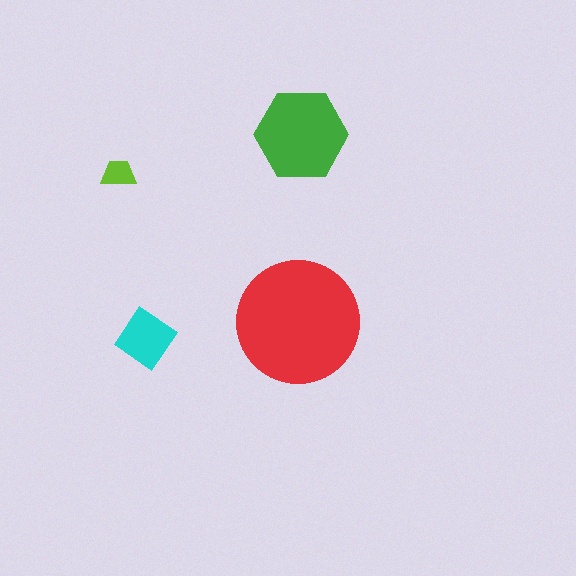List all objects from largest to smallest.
The red circle, the green hexagon, the cyan diamond, the lime trapezoid.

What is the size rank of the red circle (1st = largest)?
1st.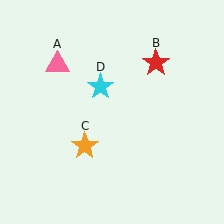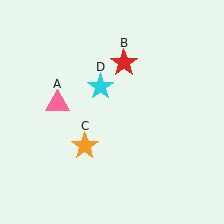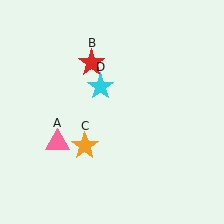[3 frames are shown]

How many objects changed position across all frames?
2 objects changed position: pink triangle (object A), red star (object B).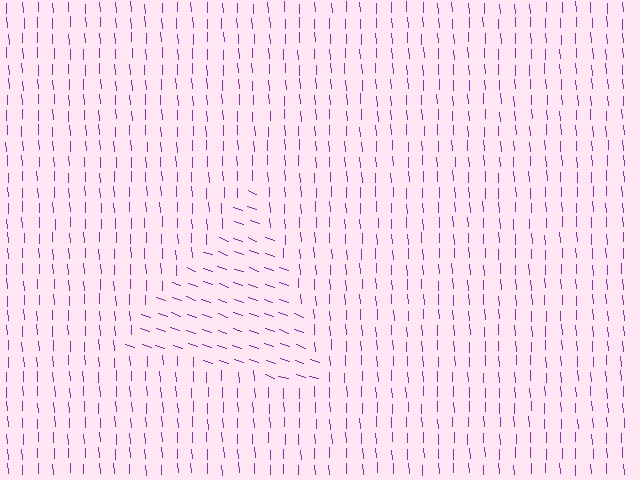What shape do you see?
I see a triangle.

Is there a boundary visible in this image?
Yes, there is a texture boundary formed by a change in line orientation.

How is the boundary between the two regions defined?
The boundary is defined purely by a change in line orientation (approximately 68 degrees difference). All lines are the same color and thickness.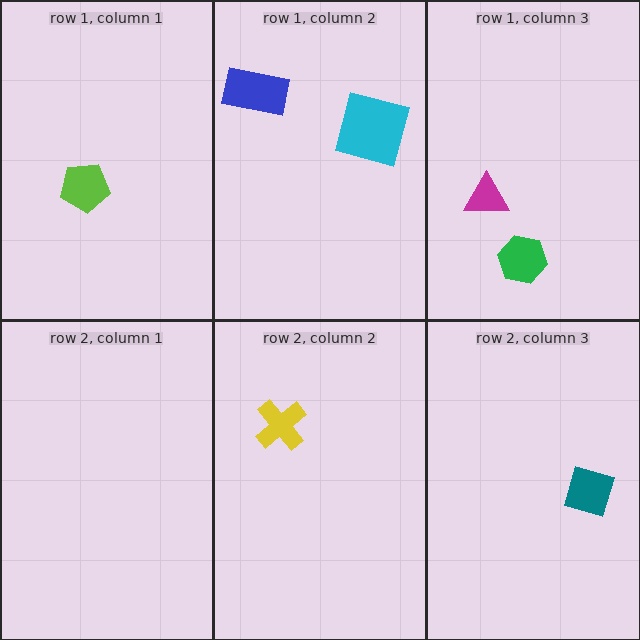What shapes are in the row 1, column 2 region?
The blue rectangle, the cyan square.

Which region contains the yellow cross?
The row 2, column 2 region.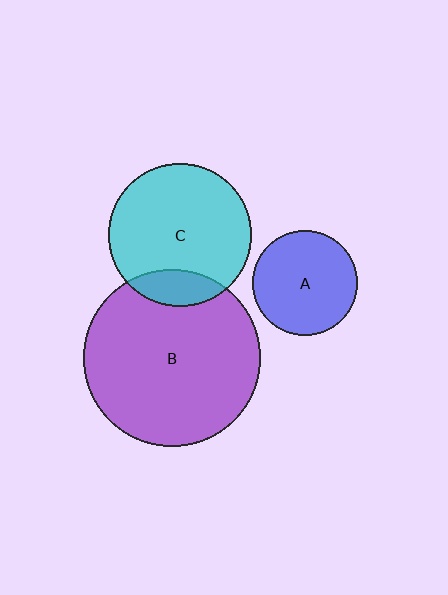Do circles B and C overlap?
Yes.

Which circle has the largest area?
Circle B (purple).